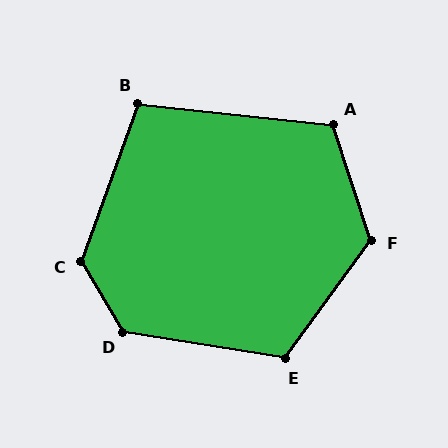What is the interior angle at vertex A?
Approximately 114 degrees (obtuse).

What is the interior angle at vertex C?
Approximately 129 degrees (obtuse).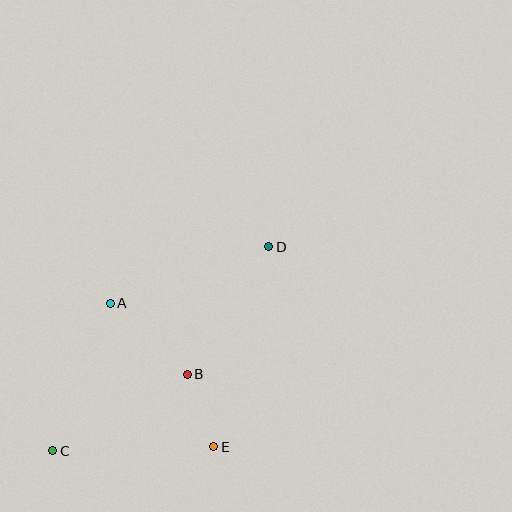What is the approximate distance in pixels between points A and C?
The distance between A and C is approximately 158 pixels.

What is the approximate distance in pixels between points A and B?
The distance between A and B is approximately 105 pixels.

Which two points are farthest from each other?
Points C and D are farthest from each other.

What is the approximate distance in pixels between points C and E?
The distance between C and E is approximately 161 pixels.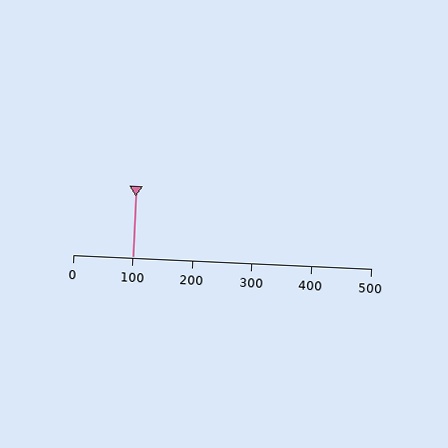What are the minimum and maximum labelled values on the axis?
The axis runs from 0 to 500.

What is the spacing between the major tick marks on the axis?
The major ticks are spaced 100 apart.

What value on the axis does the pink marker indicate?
The marker indicates approximately 100.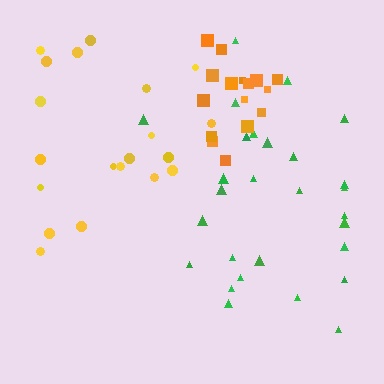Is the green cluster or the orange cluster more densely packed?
Orange.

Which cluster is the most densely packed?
Orange.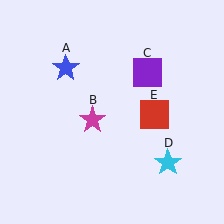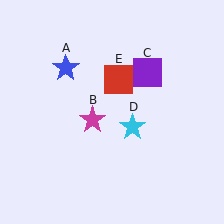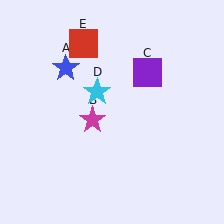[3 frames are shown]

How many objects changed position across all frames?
2 objects changed position: cyan star (object D), red square (object E).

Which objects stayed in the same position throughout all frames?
Blue star (object A) and magenta star (object B) and purple square (object C) remained stationary.